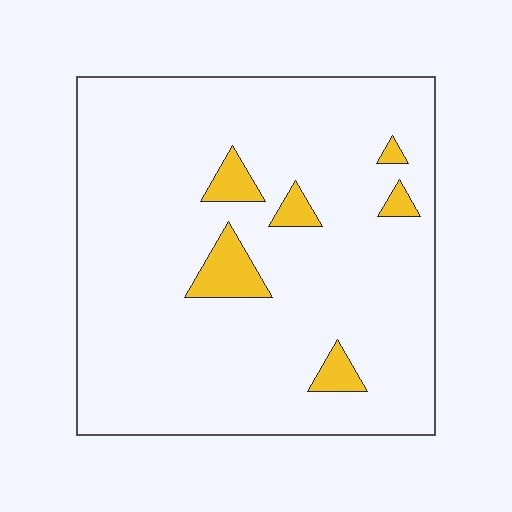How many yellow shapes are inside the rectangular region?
6.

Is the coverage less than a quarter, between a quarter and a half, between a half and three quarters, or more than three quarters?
Less than a quarter.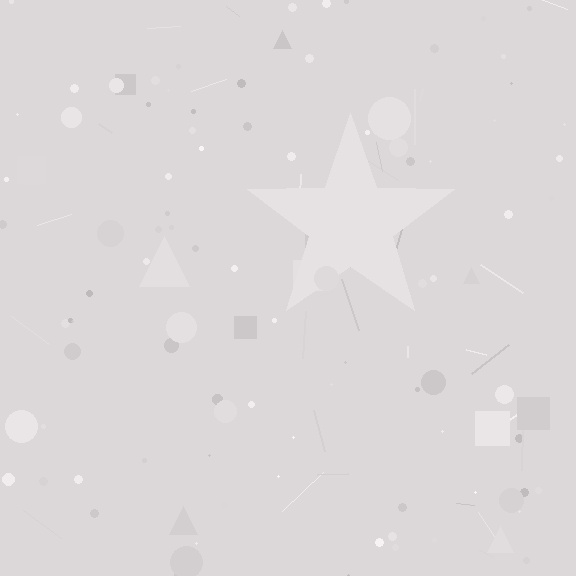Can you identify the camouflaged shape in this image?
The camouflaged shape is a star.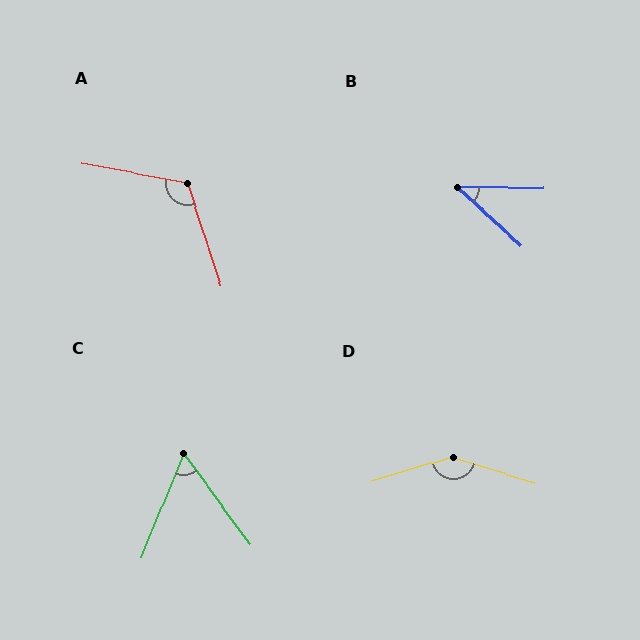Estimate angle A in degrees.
Approximately 119 degrees.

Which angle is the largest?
D, at approximately 146 degrees.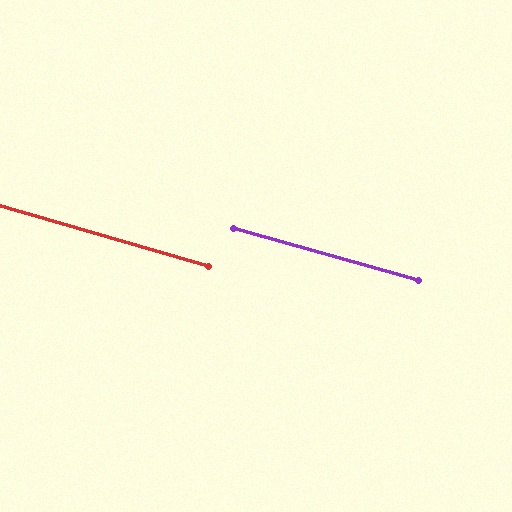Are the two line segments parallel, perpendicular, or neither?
Parallel — their directions differ by only 0.1°.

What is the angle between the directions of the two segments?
Approximately 0 degrees.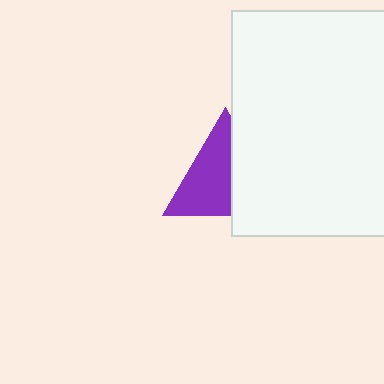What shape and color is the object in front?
The object in front is a white rectangle.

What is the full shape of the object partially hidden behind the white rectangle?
The partially hidden object is a purple triangle.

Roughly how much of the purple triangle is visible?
About half of it is visible (roughly 60%).